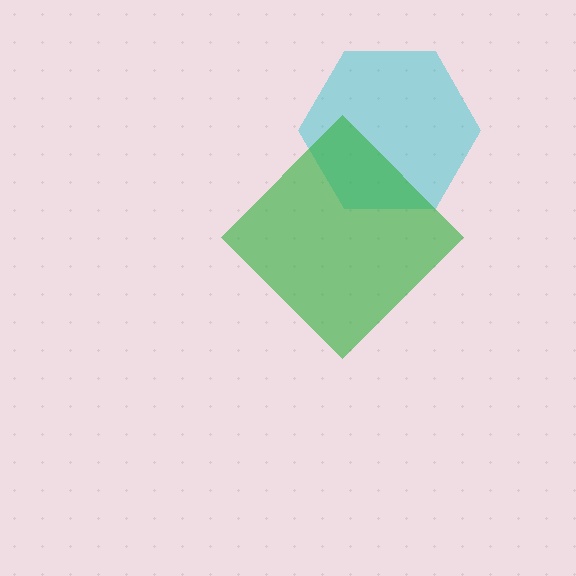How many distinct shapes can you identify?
There are 2 distinct shapes: a cyan hexagon, a green diamond.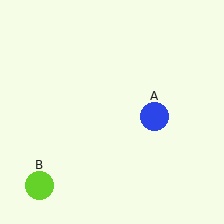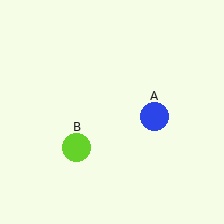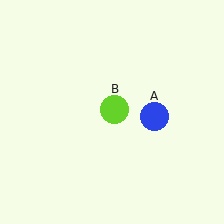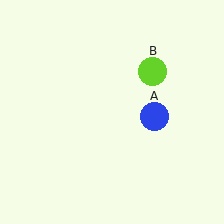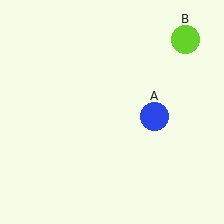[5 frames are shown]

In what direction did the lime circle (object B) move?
The lime circle (object B) moved up and to the right.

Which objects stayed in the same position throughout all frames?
Blue circle (object A) remained stationary.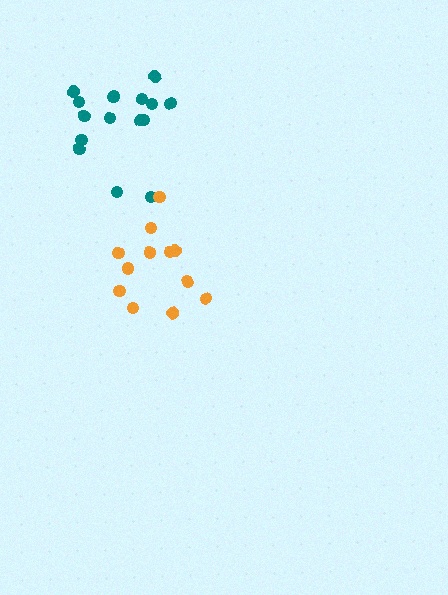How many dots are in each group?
Group 1: 16 dots, Group 2: 12 dots (28 total).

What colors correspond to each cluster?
The clusters are colored: teal, orange.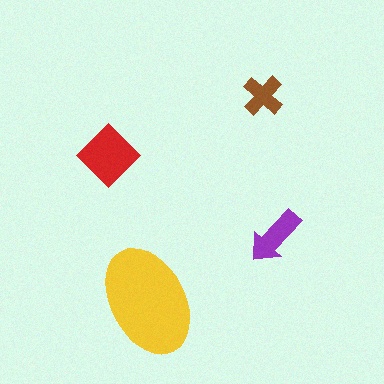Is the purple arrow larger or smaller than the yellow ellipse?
Smaller.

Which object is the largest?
The yellow ellipse.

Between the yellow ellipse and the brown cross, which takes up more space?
The yellow ellipse.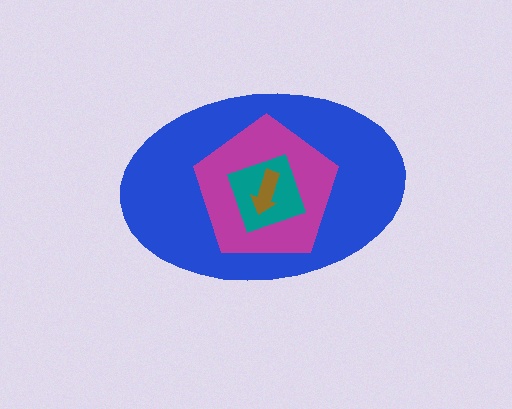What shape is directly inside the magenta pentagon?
The teal square.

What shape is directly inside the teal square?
The brown arrow.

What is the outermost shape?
The blue ellipse.